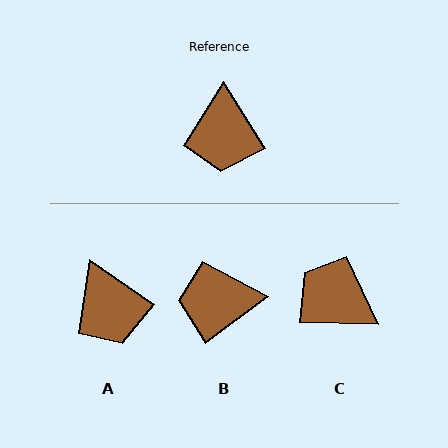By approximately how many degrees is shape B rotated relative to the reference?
Approximately 86 degrees clockwise.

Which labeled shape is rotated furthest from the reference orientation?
C, about 123 degrees away.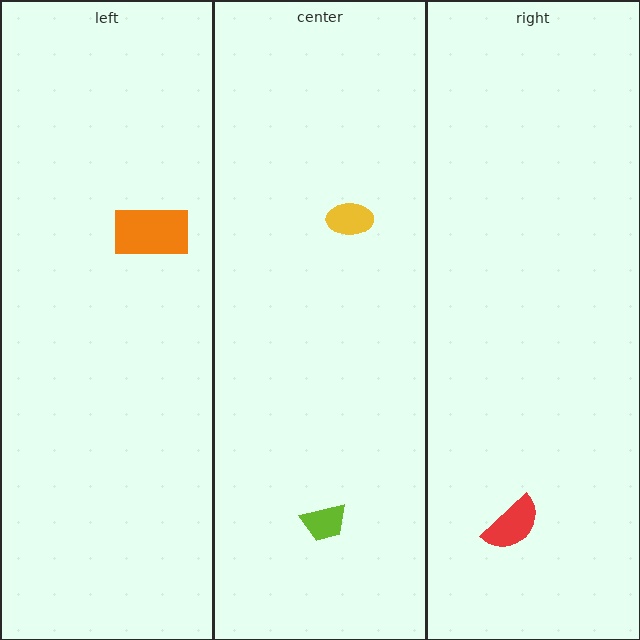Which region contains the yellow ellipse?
The center region.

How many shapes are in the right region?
1.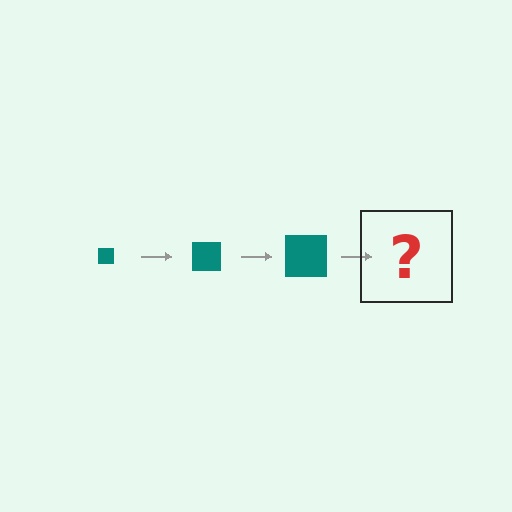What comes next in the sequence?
The next element should be a teal square, larger than the previous one.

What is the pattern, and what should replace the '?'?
The pattern is that the square gets progressively larger each step. The '?' should be a teal square, larger than the previous one.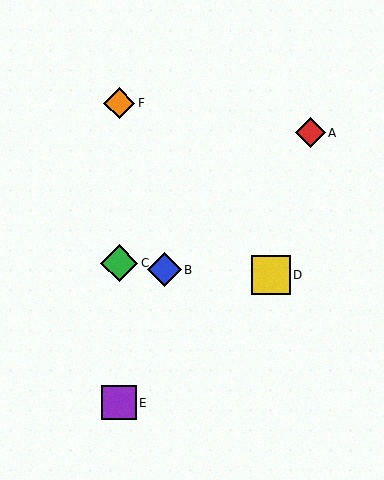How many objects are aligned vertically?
3 objects (C, E, F) are aligned vertically.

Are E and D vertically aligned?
No, E is at x≈119 and D is at x≈271.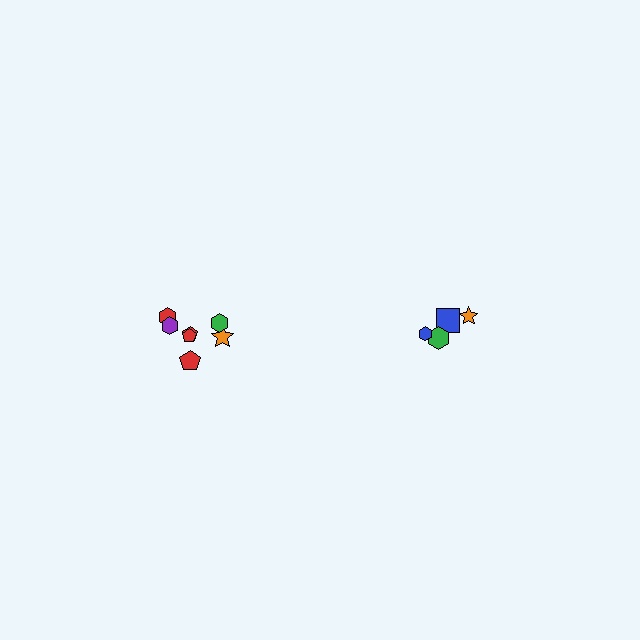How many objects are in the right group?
There are 4 objects.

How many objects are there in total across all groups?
There are 11 objects.